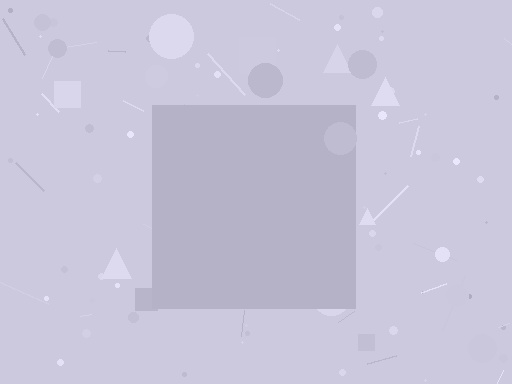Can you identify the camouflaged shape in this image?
The camouflaged shape is a square.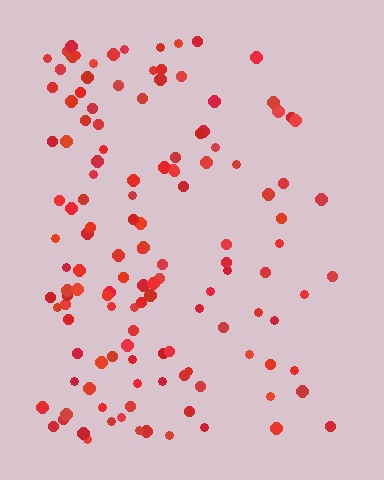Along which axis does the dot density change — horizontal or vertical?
Horizontal.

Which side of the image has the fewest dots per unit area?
The right.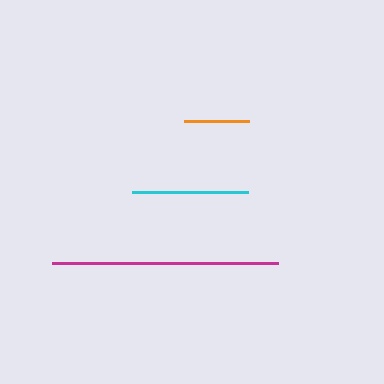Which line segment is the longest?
The magenta line is the longest at approximately 226 pixels.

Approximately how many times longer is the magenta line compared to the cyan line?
The magenta line is approximately 1.9 times the length of the cyan line.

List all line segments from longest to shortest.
From longest to shortest: magenta, cyan, orange.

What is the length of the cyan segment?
The cyan segment is approximately 116 pixels long.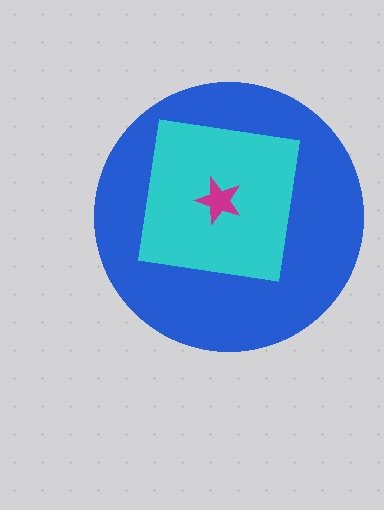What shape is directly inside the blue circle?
The cyan square.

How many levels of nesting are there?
3.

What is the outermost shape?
The blue circle.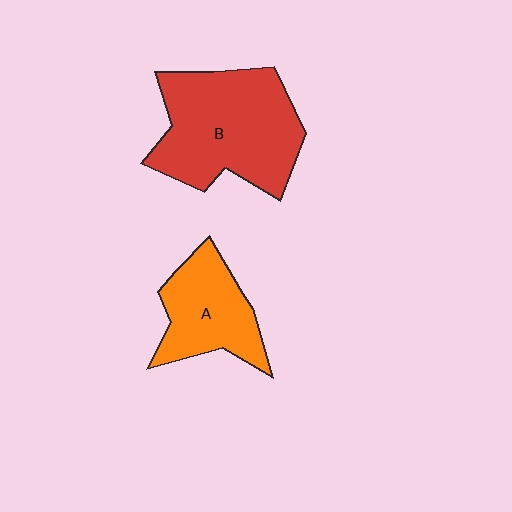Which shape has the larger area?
Shape B (red).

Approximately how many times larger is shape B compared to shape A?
Approximately 1.7 times.